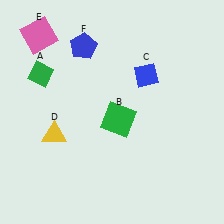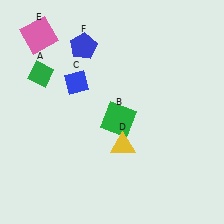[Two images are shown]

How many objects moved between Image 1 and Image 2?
2 objects moved between the two images.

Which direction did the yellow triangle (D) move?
The yellow triangle (D) moved right.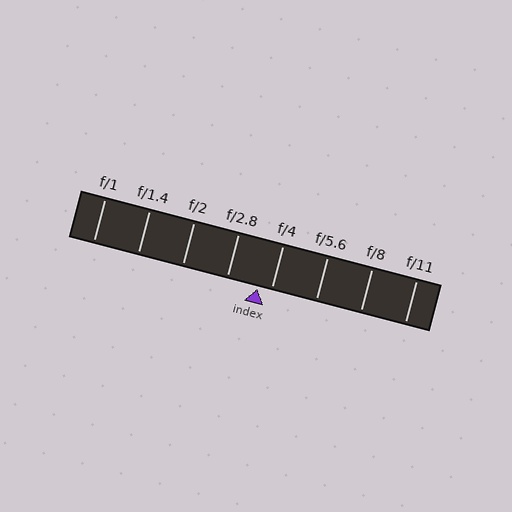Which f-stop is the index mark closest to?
The index mark is closest to f/4.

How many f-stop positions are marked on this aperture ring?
There are 8 f-stop positions marked.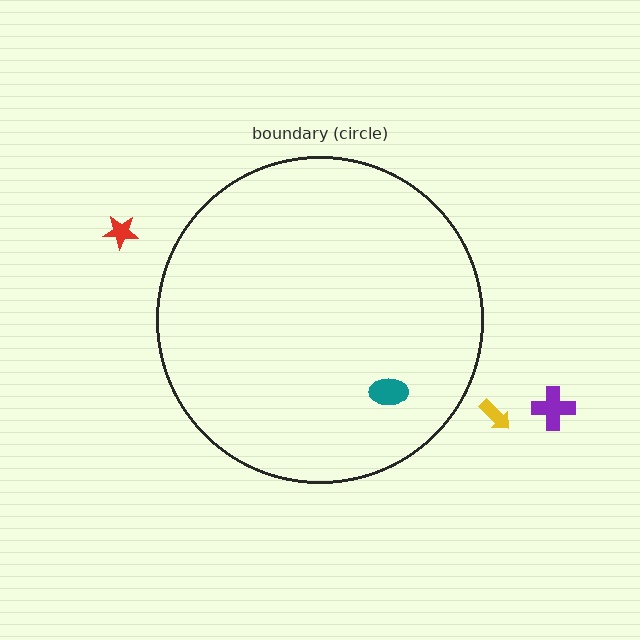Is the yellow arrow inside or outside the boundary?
Outside.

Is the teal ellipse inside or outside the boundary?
Inside.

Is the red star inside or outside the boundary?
Outside.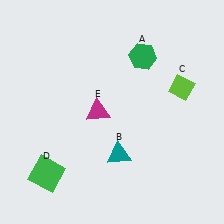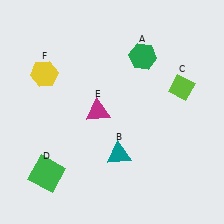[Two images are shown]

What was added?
A yellow hexagon (F) was added in Image 2.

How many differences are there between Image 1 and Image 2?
There is 1 difference between the two images.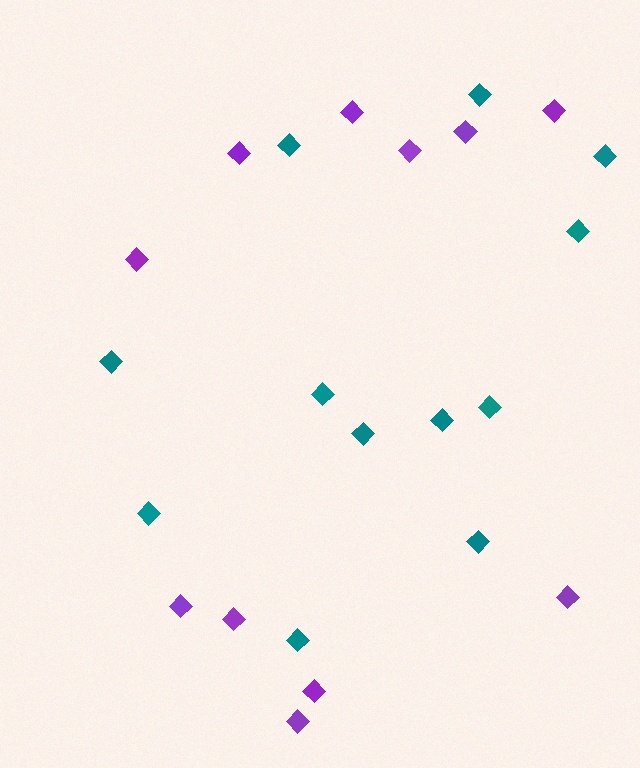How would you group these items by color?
There are 2 groups: one group of purple diamonds (11) and one group of teal diamonds (12).